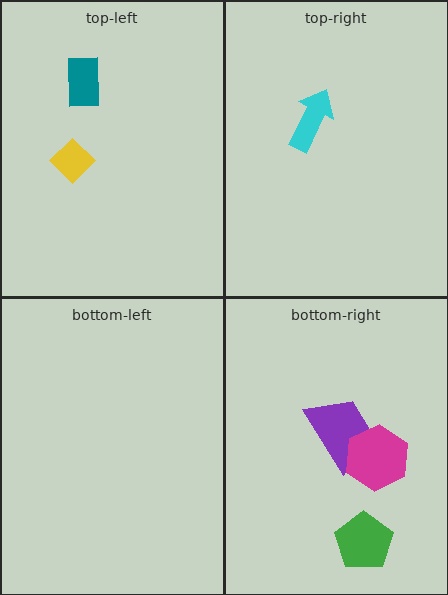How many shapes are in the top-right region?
1.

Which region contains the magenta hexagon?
The bottom-right region.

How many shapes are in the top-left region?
2.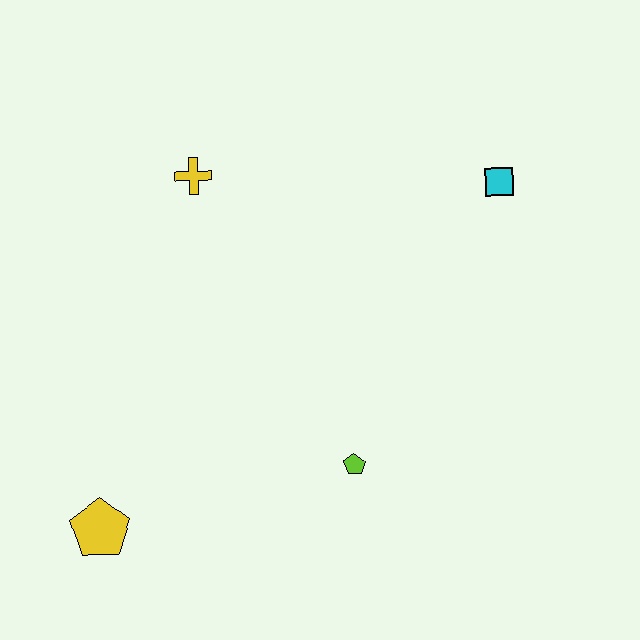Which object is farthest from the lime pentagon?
The yellow cross is farthest from the lime pentagon.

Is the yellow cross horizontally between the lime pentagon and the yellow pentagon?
Yes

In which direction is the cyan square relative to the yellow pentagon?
The cyan square is to the right of the yellow pentagon.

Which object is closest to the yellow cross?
The cyan square is closest to the yellow cross.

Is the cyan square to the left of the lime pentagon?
No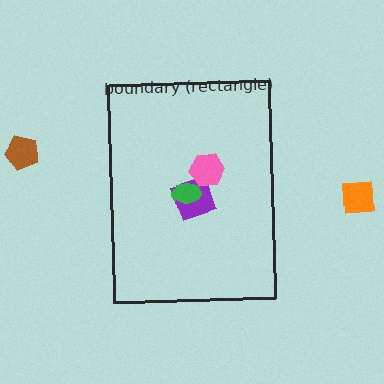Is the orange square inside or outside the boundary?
Outside.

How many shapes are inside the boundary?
3 inside, 2 outside.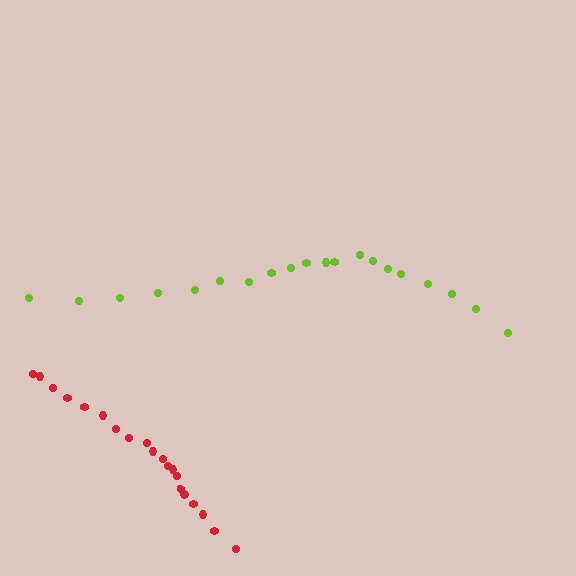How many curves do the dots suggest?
There are 2 distinct paths.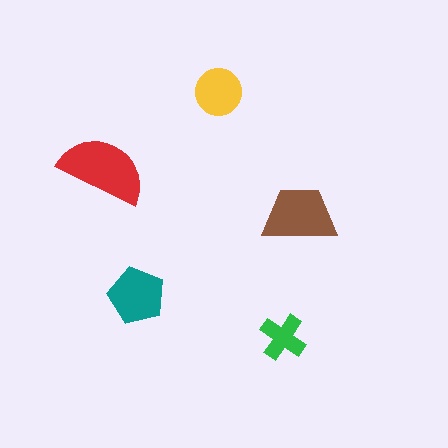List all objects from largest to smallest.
The red semicircle, the brown trapezoid, the teal pentagon, the yellow circle, the green cross.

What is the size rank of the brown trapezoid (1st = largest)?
2nd.